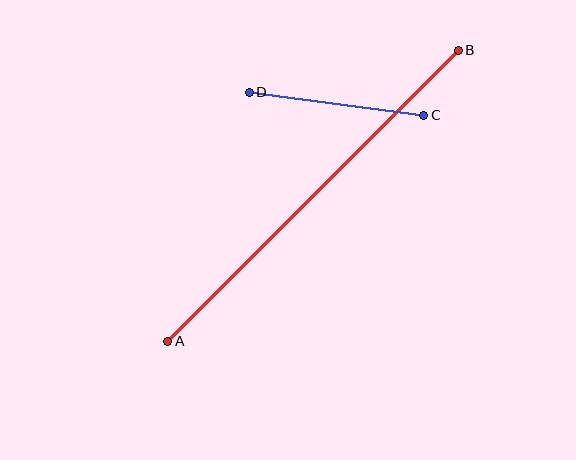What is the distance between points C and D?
The distance is approximately 176 pixels.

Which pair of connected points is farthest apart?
Points A and B are farthest apart.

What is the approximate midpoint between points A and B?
The midpoint is at approximately (313, 196) pixels.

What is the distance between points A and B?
The distance is approximately 411 pixels.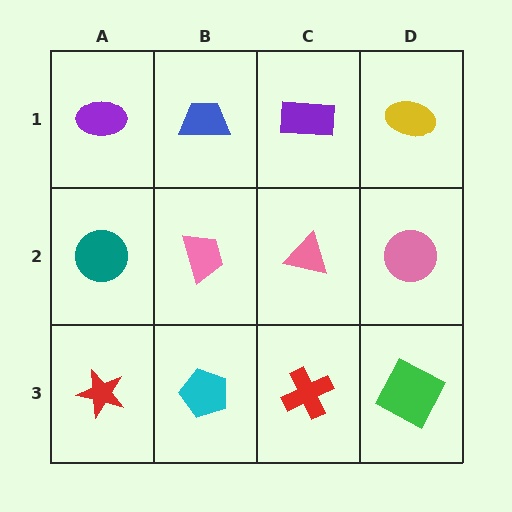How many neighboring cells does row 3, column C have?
3.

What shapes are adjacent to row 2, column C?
A purple rectangle (row 1, column C), a red cross (row 3, column C), a pink trapezoid (row 2, column B), a pink circle (row 2, column D).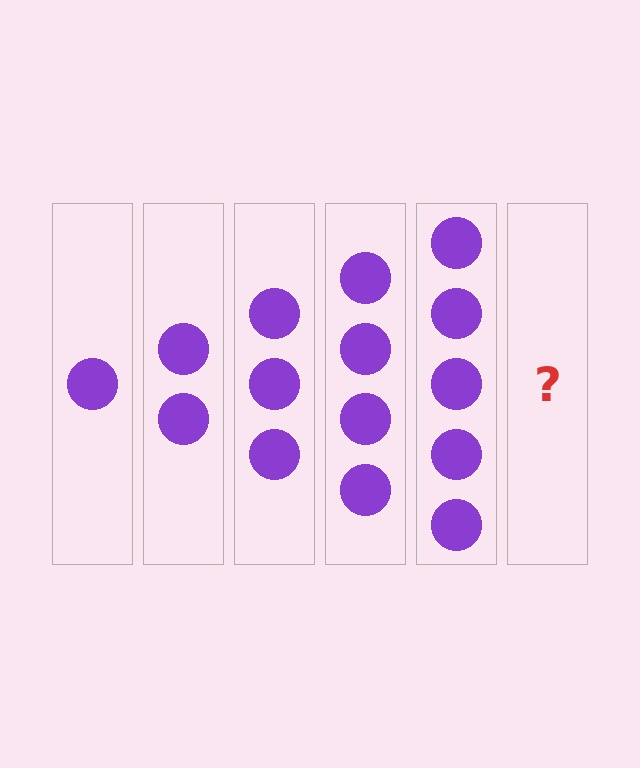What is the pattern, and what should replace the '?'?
The pattern is that each step adds one more circle. The '?' should be 6 circles.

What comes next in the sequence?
The next element should be 6 circles.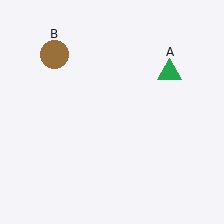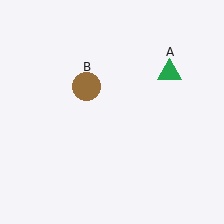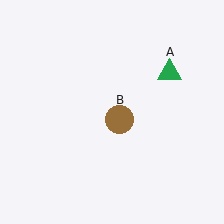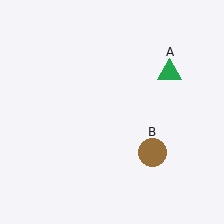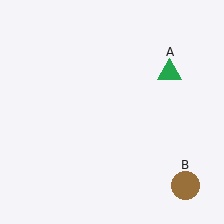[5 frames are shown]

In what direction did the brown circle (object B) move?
The brown circle (object B) moved down and to the right.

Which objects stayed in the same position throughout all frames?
Green triangle (object A) remained stationary.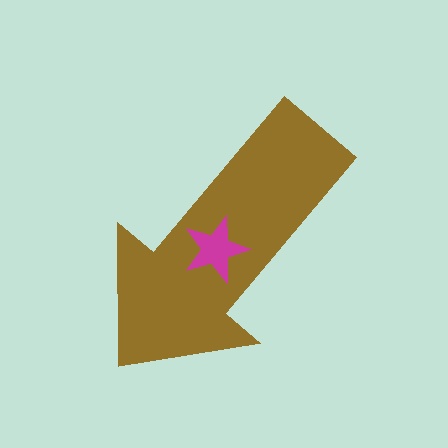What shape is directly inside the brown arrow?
The magenta star.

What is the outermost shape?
The brown arrow.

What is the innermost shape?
The magenta star.